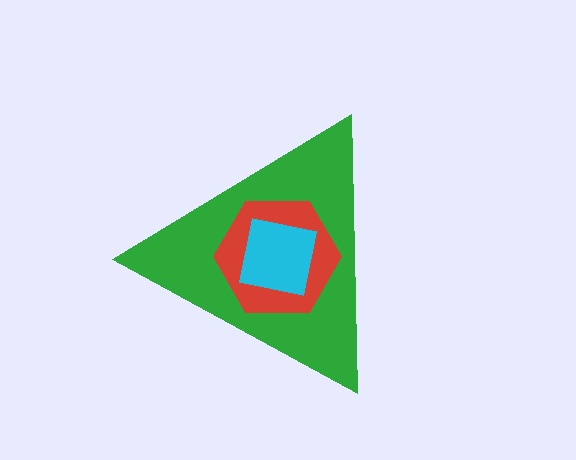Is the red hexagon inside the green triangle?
Yes.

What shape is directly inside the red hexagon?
The cyan square.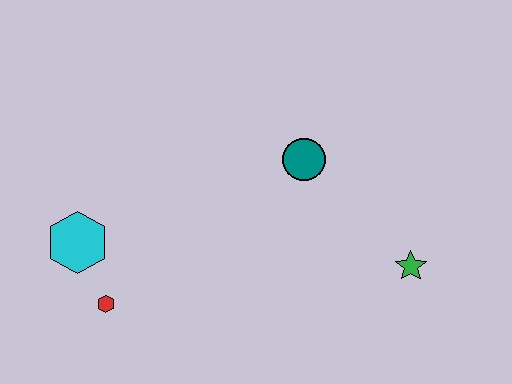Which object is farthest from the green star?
The cyan hexagon is farthest from the green star.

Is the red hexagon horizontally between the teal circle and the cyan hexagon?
Yes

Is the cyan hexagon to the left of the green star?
Yes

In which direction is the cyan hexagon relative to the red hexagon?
The cyan hexagon is above the red hexagon.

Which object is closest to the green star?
The teal circle is closest to the green star.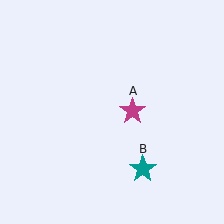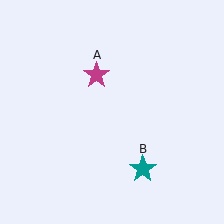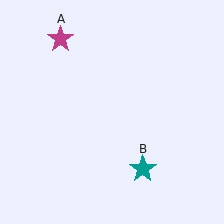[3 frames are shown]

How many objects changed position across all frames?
1 object changed position: magenta star (object A).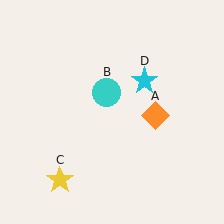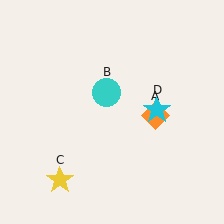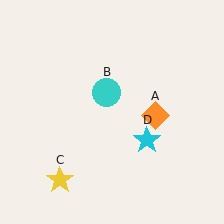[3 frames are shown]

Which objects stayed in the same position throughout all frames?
Orange diamond (object A) and cyan circle (object B) and yellow star (object C) remained stationary.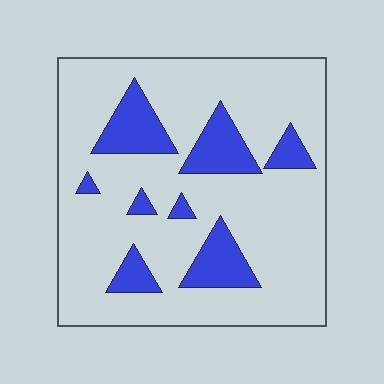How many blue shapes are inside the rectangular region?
8.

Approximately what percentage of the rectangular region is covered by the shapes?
Approximately 20%.